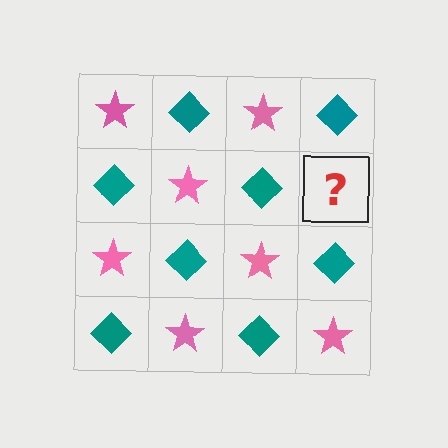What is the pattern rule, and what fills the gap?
The rule is that it alternates pink star and teal diamond in a checkerboard pattern. The gap should be filled with a pink star.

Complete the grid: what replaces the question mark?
The question mark should be replaced with a pink star.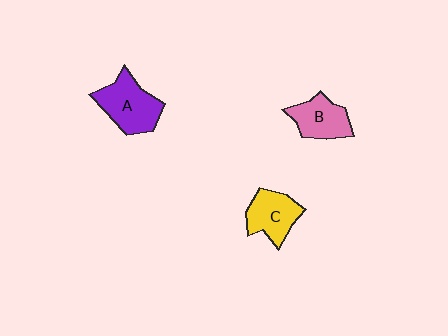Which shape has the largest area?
Shape A (purple).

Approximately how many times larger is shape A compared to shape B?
Approximately 1.3 times.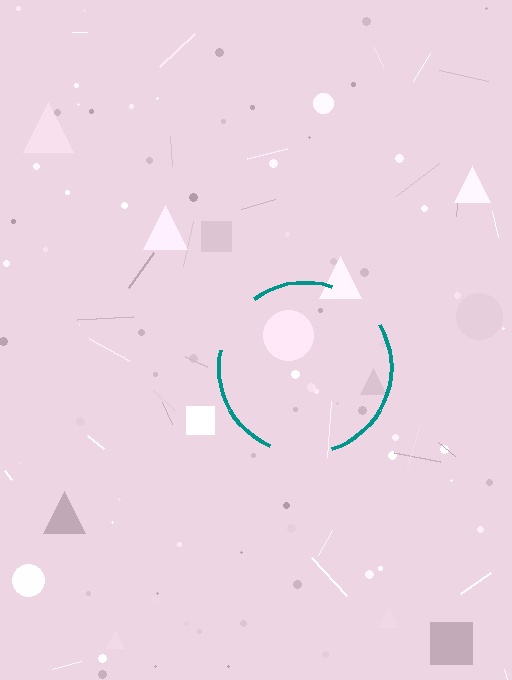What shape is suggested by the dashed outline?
The dashed outline suggests a circle.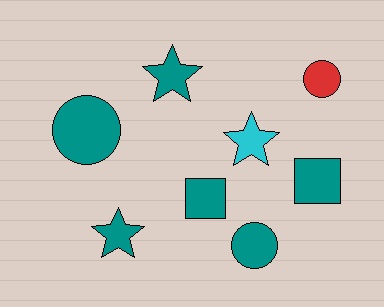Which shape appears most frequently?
Star, with 3 objects.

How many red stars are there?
There are no red stars.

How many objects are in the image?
There are 8 objects.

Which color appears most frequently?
Teal, with 6 objects.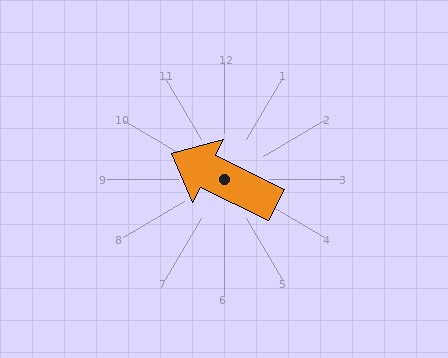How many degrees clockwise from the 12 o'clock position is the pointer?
Approximately 296 degrees.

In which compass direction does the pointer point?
Northwest.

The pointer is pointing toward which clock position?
Roughly 10 o'clock.